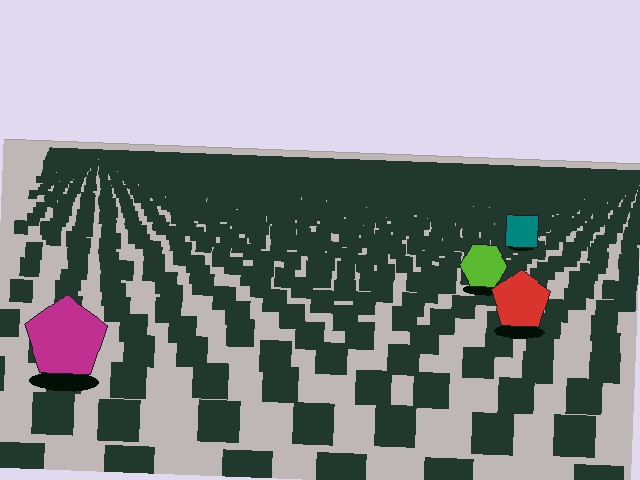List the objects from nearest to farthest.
From nearest to farthest: the magenta pentagon, the red pentagon, the lime hexagon, the teal square.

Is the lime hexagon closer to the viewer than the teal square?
Yes. The lime hexagon is closer — you can tell from the texture gradient: the ground texture is coarser near it.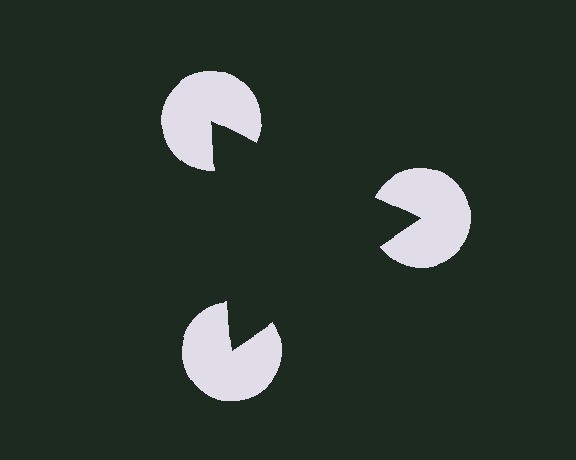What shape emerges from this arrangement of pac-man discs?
An illusory triangle — its edges are inferred from the aligned wedge cuts in the pac-man discs, not physically drawn.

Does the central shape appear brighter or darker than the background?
It typically appears slightly darker than the background, even though no actual brightness change is drawn.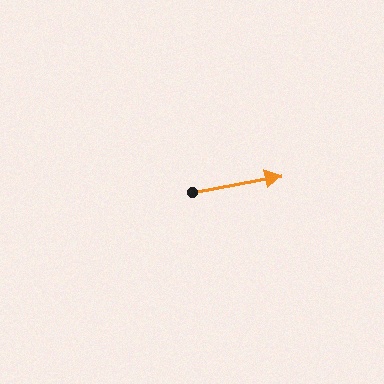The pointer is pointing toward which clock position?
Roughly 3 o'clock.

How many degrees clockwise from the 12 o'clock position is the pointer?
Approximately 79 degrees.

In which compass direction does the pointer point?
East.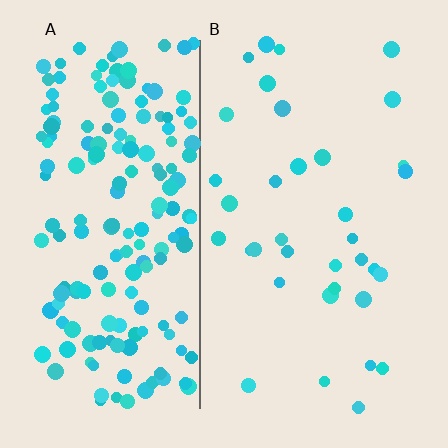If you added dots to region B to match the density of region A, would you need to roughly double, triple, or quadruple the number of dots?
Approximately quadruple.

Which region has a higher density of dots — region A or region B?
A (the left).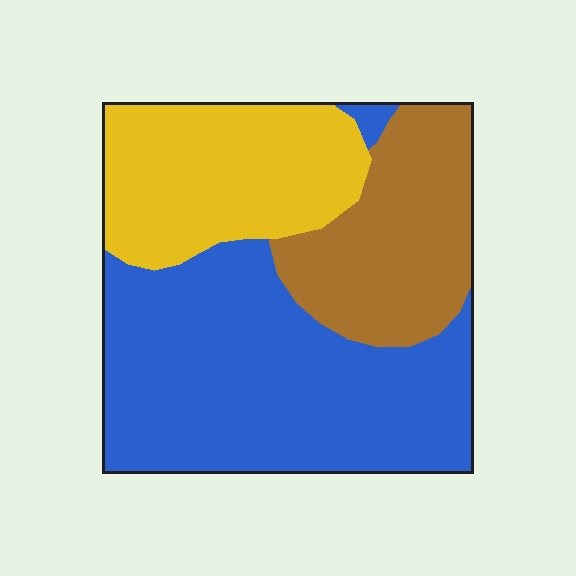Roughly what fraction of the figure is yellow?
Yellow covers roughly 25% of the figure.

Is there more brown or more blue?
Blue.